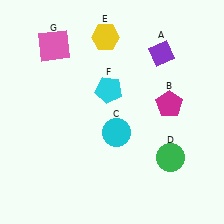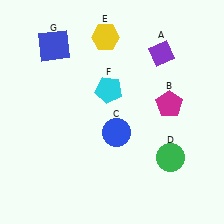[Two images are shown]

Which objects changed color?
C changed from cyan to blue. G changed from pink to blue.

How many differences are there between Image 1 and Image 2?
There are 2 differences between the two images.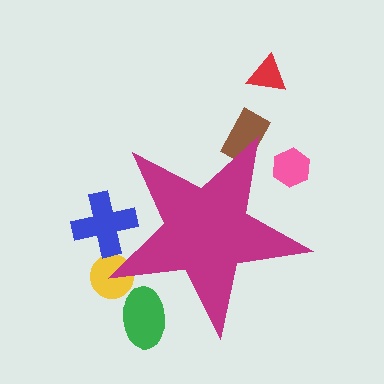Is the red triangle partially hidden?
No, the red triangle is fully visible.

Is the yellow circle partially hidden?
Yes, the yellow circle is partially hidden behind the magenta star.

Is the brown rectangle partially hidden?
Yes, the brown rectangle is partially hidden behind the magenta star.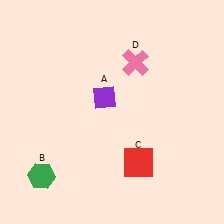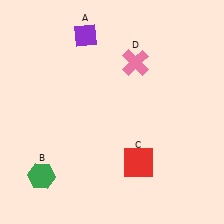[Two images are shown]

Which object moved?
The purple diamond (A) moved up.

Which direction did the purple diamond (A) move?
The purple diamond (A) moved up.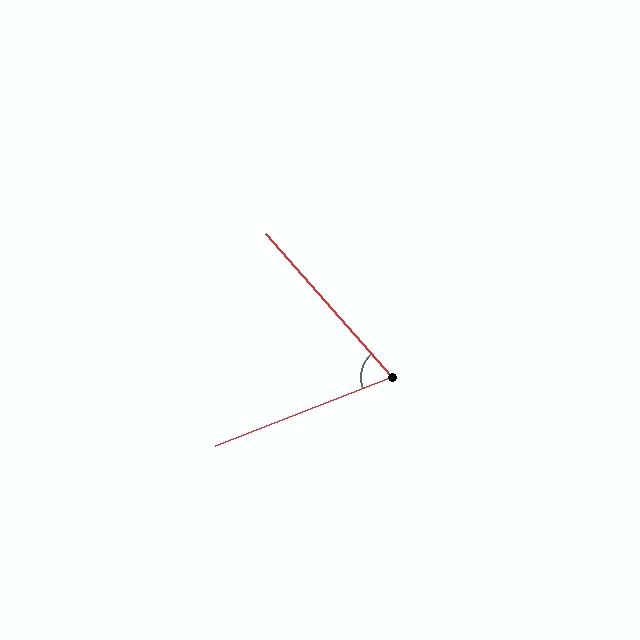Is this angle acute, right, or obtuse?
It is acute.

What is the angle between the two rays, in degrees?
Approximately 70 degrees.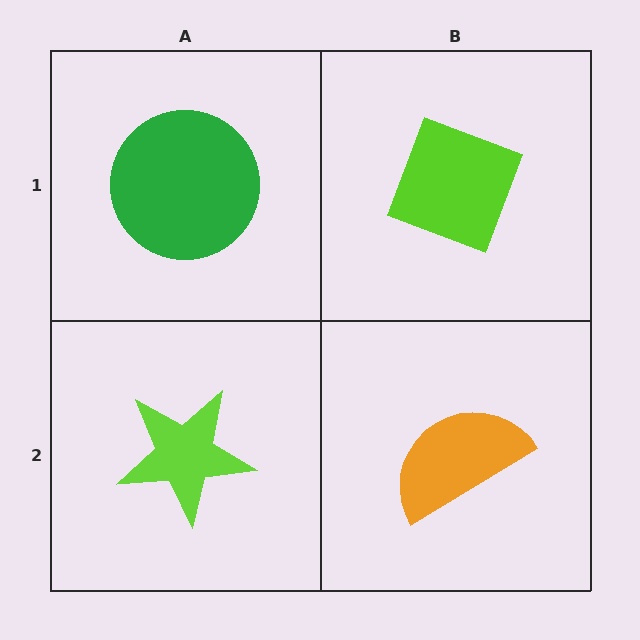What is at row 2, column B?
An orange semicircle.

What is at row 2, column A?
A lime star.